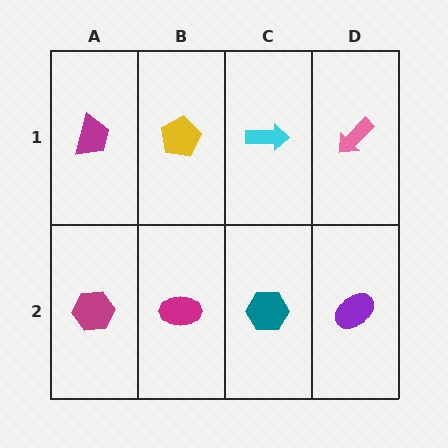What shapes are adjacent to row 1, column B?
A magenta ellipse (row 2, column B), a magenta trapezoid (row 1, column A), a cyan arrow (row 1, column C).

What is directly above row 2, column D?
A pink arrow.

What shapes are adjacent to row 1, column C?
A teal hexagon (row 2, column C), a yellow pentagon (row 1, column B), a pink arrow (row 1, column D).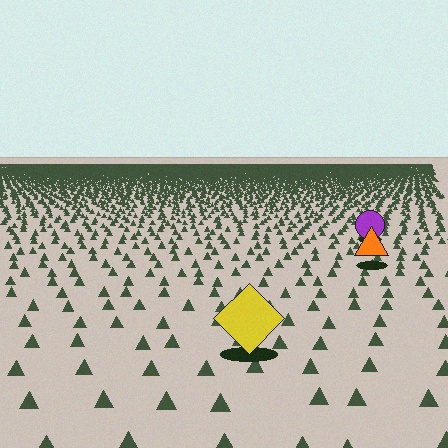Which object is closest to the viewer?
The yellow diamond is closest. The texture marks near it are larger and more spread out.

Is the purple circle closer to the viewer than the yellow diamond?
No. The yellow diamond is closer — you can tell from the texture gradient: the ground texture is coarser near it.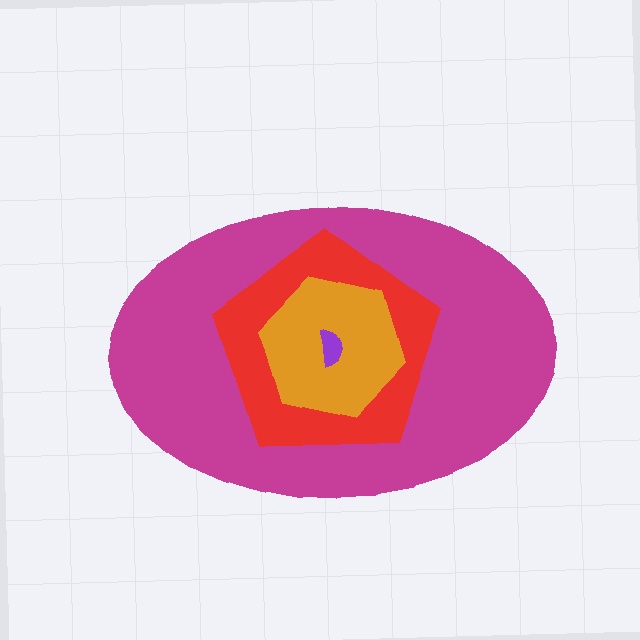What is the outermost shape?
The magenta ellipse.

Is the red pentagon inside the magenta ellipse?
Yes.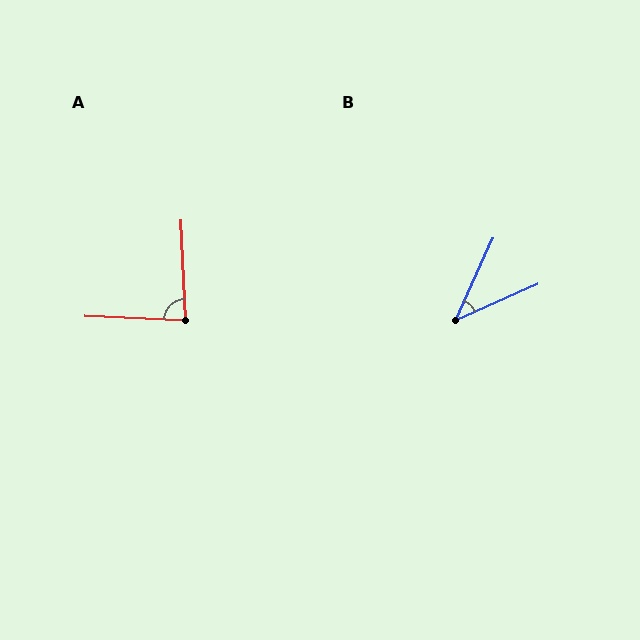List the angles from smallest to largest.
B (41°), A (85°).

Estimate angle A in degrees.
Approximately 85 degrees.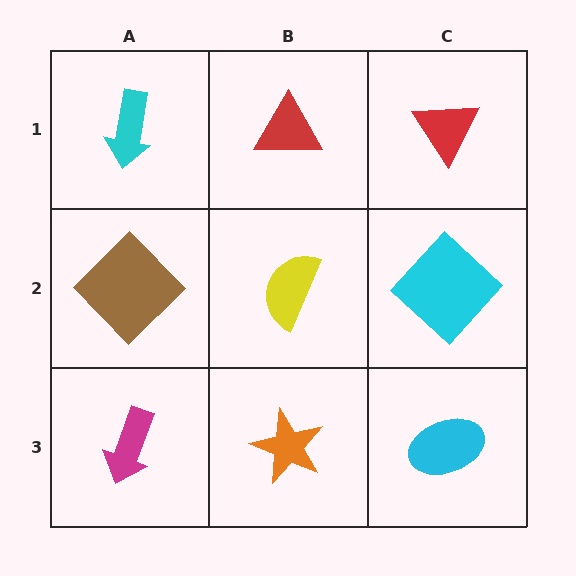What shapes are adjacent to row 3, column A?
A brown diamond (row 2, column A), an orange star (row 3, column B).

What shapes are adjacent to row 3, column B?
A yellow semicircle (row 2, column B), a magenta arrow (row 3, column A), a cyan ellipse (row 3, column C).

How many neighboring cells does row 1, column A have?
2.